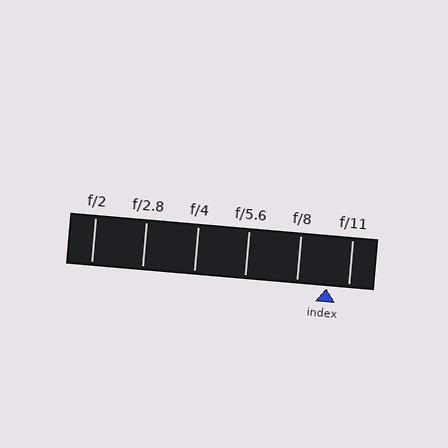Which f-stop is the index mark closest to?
The index mark is closest to f/11.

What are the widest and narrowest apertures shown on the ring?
The widest aperture shown is f/2 and the narrowest is f/11.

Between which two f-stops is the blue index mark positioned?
The index mark is between f/8 and f/11.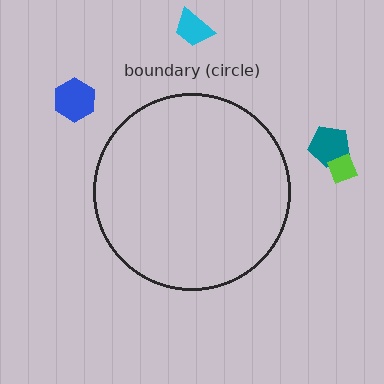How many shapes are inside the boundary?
0 inside, 4 outside.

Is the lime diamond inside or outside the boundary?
Outside.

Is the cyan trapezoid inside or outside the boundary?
Outside.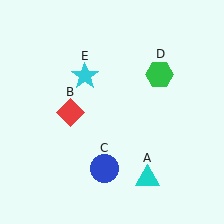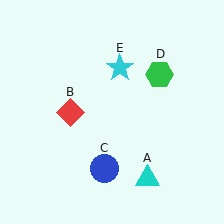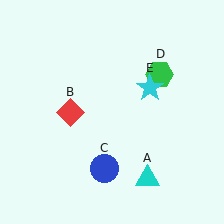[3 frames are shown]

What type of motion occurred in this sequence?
The cyan star (object E) rotated clockwise around the center of the scene.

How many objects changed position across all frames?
1 object changed position: cyan star (object E).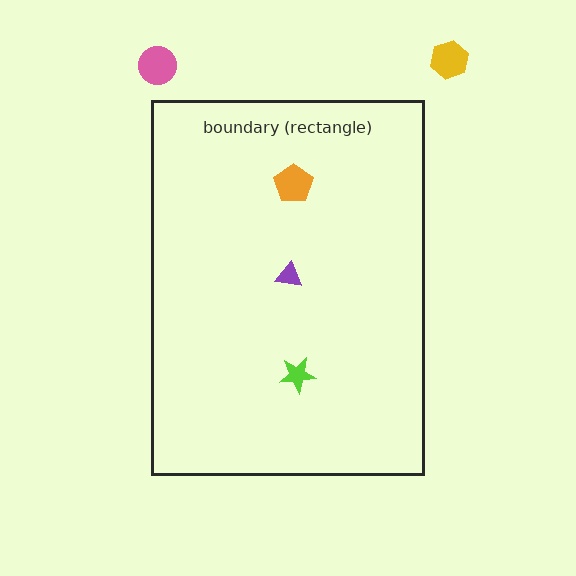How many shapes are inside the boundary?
3 inside, 2 outside.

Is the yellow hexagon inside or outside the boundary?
Outside.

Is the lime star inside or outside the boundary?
Inside.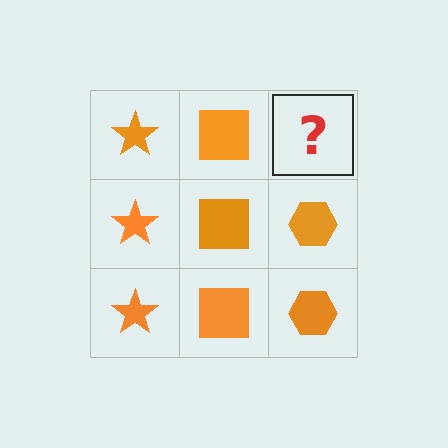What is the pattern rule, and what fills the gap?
The rule is that each column has a consistent shape. The gap should be filled with an orange hexagon.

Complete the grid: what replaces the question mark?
The question mark should be replaced with an orange hexagon.